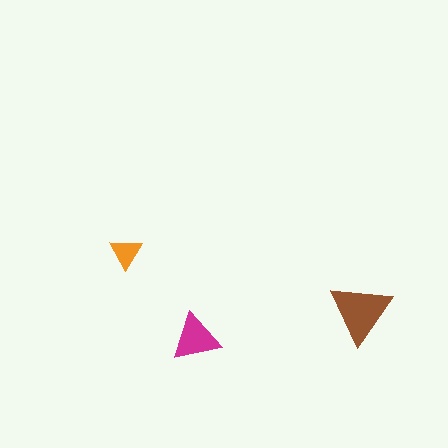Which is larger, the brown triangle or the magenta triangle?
The brown one.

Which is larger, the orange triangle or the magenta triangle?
The magenta one.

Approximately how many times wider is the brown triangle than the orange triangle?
About 2 times wider.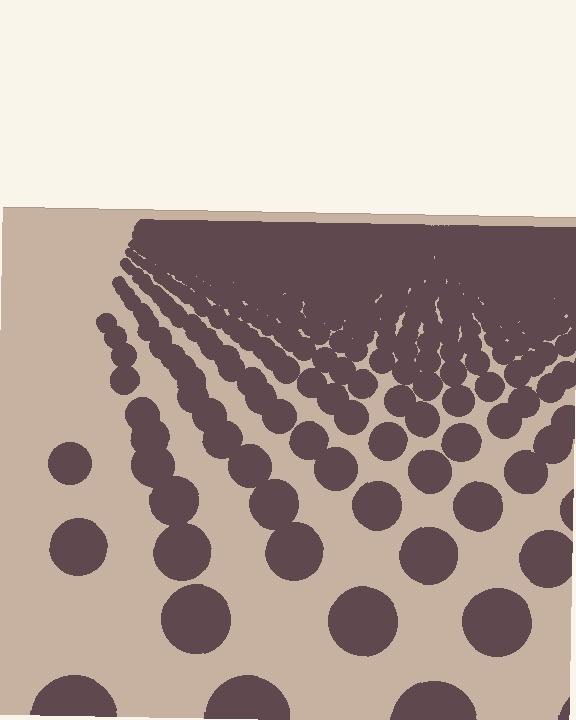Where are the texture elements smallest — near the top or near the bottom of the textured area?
Near the top.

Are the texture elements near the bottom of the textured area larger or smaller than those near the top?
Larger. Near the bottom, elements are closer to the viewer and appear at a bigger on-screen size.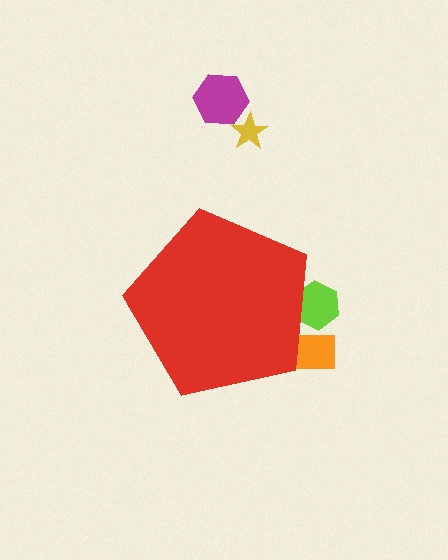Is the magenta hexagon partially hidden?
No, the magenta hexagon is fully visible.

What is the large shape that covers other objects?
A red pentagon.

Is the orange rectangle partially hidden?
Yes, the orange rectangle is partially hidden behind the red pentagon.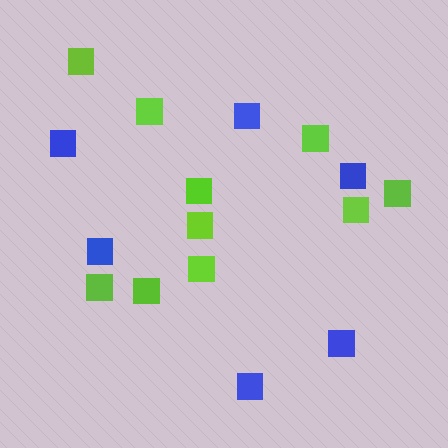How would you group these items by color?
There are 2 groups: one group of blue squares (6) and one group of lime squares (10).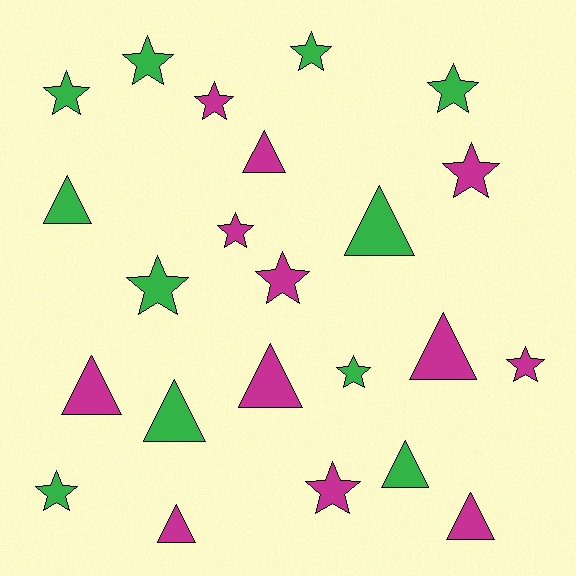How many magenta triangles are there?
There are 6 magenta triangles.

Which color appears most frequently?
Magenta, with 12 objects.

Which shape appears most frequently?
Star, with 13 objects.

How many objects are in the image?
There are 23 objects.